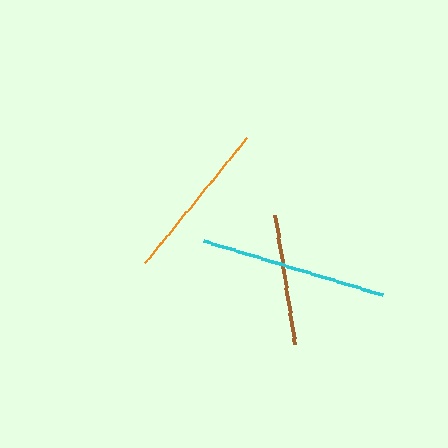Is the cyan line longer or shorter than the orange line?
The cyan line is longer than the orange line.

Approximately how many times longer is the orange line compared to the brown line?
The orange line is approximately 1.2 times the length of the brown line.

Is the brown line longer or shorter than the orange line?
The orange line is longer than the brown line.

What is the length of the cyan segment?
The cyan segment is approximately 187 pixels long.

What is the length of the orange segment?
The orange segment is approximately 161 pixels long.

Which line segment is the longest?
The cyan line is the longest at approximately 187 pixels.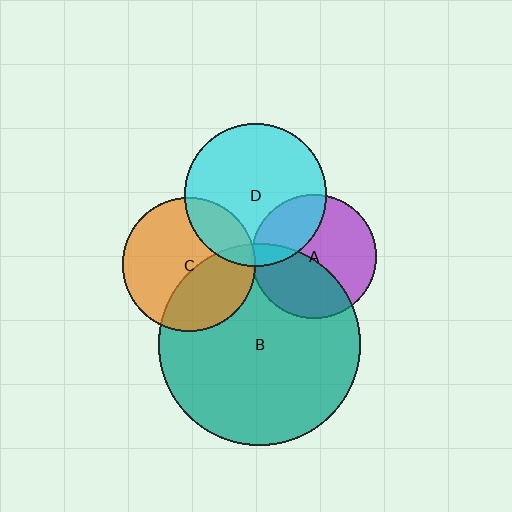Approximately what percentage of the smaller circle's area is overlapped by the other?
Approximately 5%.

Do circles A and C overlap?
Yes.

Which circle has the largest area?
Circle B (teal).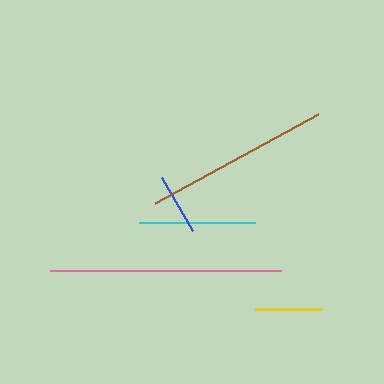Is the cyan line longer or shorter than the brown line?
The brown line is longer than the cyan line.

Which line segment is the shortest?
The blue line is the shortest at approximately 62 pixels.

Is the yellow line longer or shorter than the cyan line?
The cyan line is longer than the yellow line.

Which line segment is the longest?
The pink line is the longest at approximately 230 pixels.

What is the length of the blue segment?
The blue segment is approximately 62 pixels long.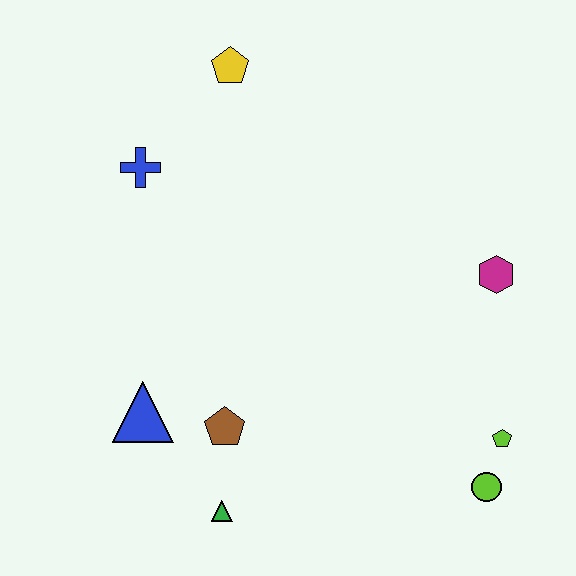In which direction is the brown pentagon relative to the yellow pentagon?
The brown pentagon is below the yellow pentagon.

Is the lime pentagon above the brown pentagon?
No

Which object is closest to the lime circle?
The lime pentagon is closest to the lime circle.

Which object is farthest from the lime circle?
The yellow pentagon is farthest from the lime circle.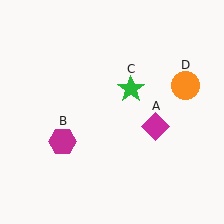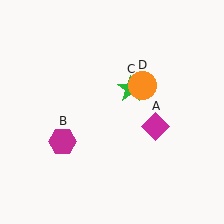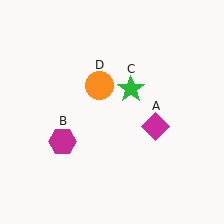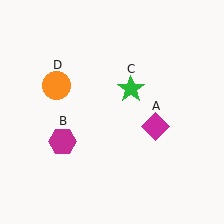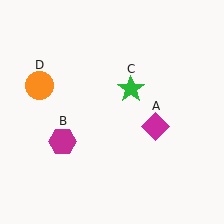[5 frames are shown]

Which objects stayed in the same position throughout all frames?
Magenta diamond (object A) and magenta hexagon (object B) and green star (object C) remained stationary.